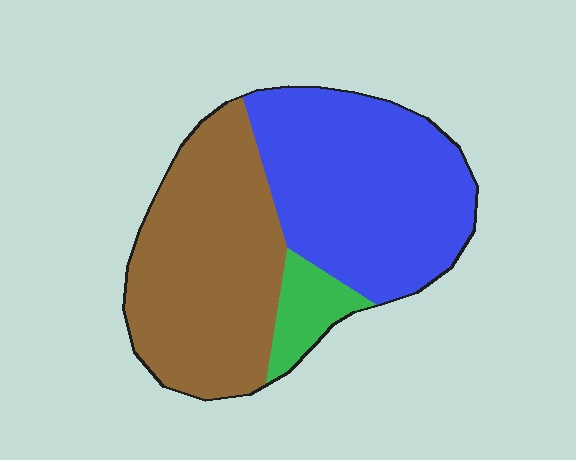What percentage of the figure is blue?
Blue covers 46% of the figure.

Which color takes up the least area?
Green, at roughly 10%.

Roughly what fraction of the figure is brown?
Brown covers around 45% of the figure.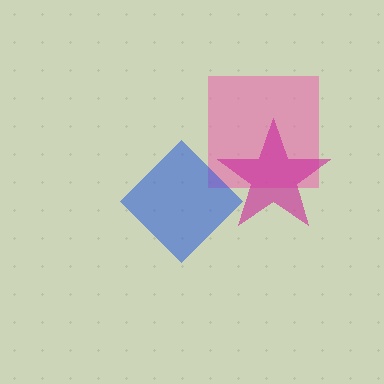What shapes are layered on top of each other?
The layered shapes are: a pink square, a blue diamond, a magenta star.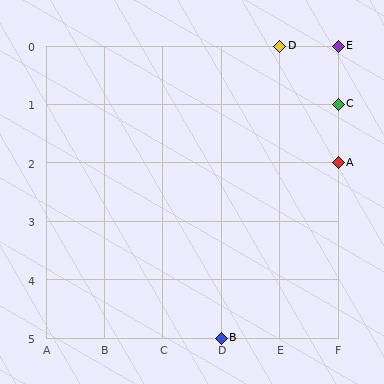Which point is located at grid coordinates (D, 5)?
Point B is at (D, 5).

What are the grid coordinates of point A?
Point A is at grid coordinates (F, 2).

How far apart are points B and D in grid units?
Points B and D are 1 column and 5 rows apart (about 5.1 grid units diagonally).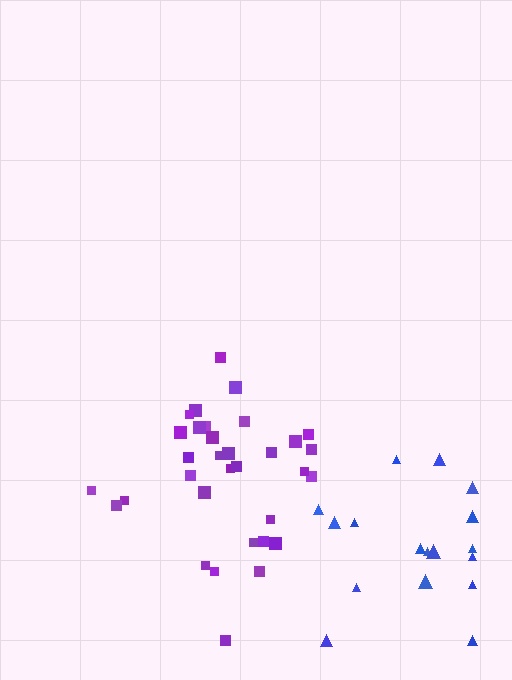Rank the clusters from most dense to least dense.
purple, blue.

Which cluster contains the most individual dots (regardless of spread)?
Purple (33).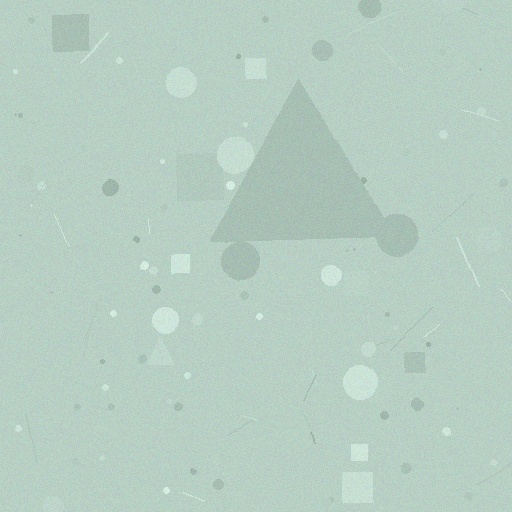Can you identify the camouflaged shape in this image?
The camouflaged shape is a triangle.